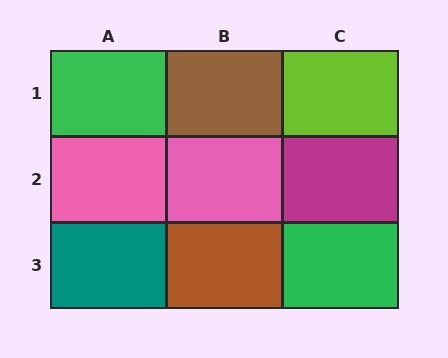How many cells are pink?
2 cells are pink.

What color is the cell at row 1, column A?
Green.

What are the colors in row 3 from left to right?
Teal, brown, green.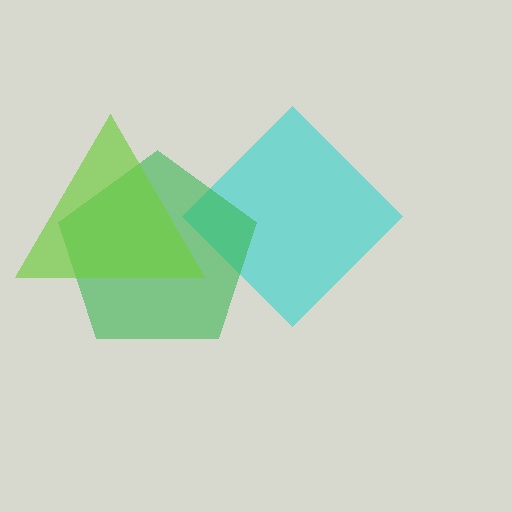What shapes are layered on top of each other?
The layered shapes are: a cyan diamond, a green pentagon, a lime triangle.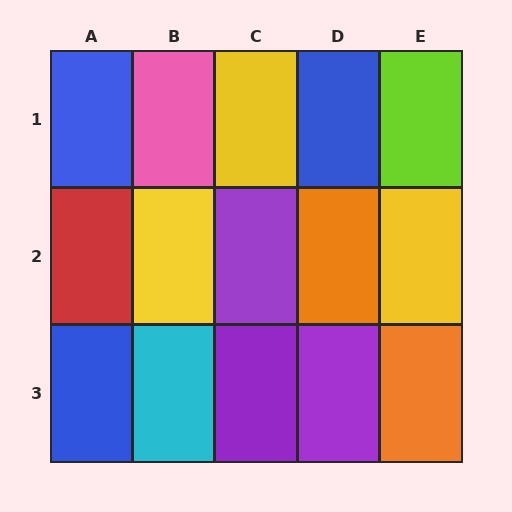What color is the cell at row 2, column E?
Yellow.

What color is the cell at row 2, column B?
Yellow.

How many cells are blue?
3 cells are blue.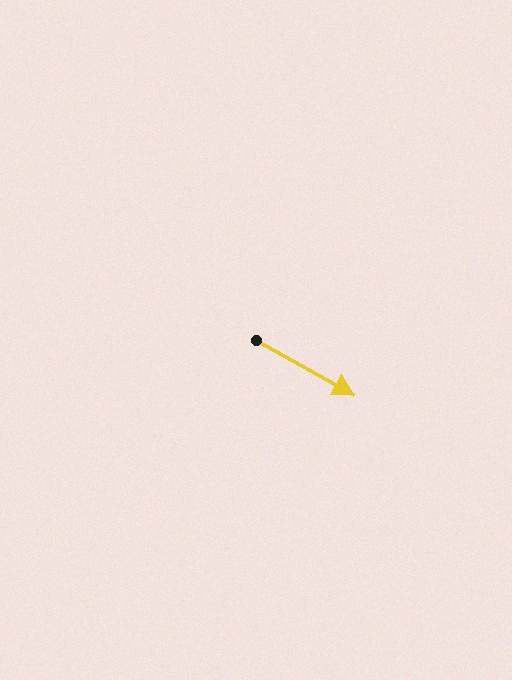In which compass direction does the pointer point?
Southeast.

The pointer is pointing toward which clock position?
Roughly 4 o'clock.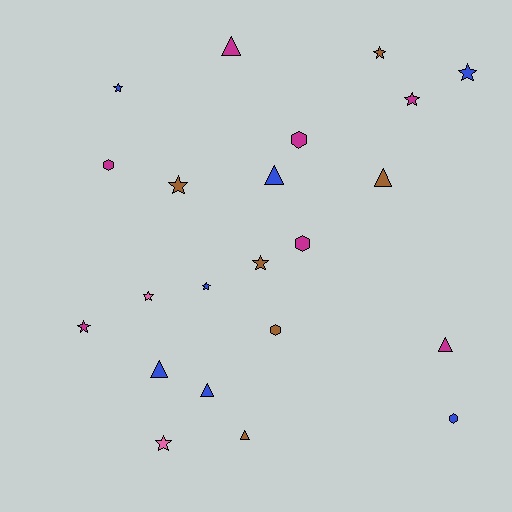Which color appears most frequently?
Blue, with 7 objects.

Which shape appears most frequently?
Star, with 10 objects.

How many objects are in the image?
There are 22 objects.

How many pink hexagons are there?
There are no pink hexagons.